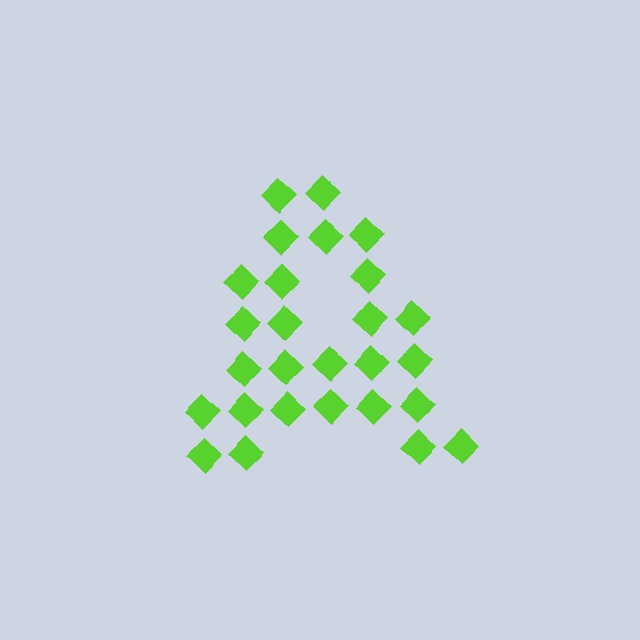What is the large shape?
The large shape is the letter A.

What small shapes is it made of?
It is made of small diamonds.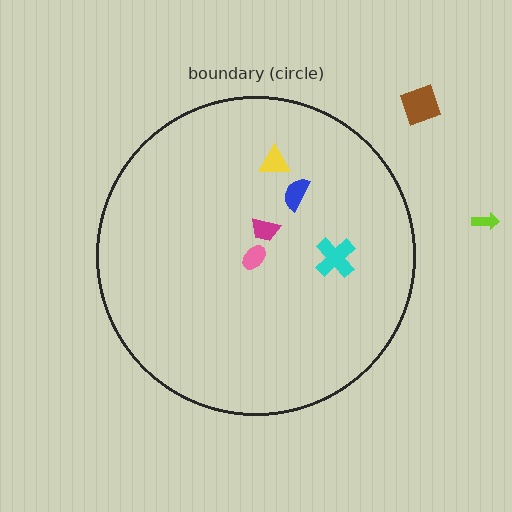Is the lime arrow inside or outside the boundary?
Outside.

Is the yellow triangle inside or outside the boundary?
Inside.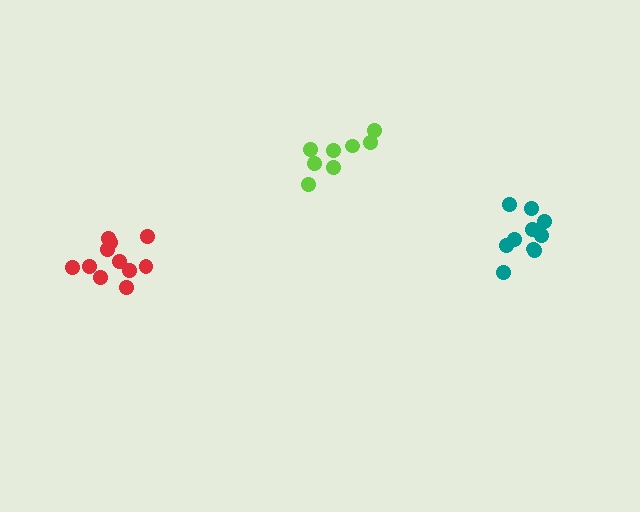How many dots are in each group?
Group 1: 10 dots, Group 2: 8 dots, Group 3: 11 dots (29 total).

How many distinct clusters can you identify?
There are 3 distinct clusters.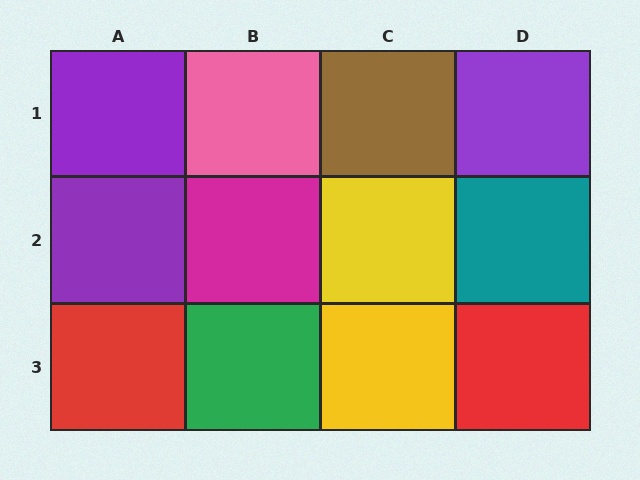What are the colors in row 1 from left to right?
Purple, pink, brown, purple.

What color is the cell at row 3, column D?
Red.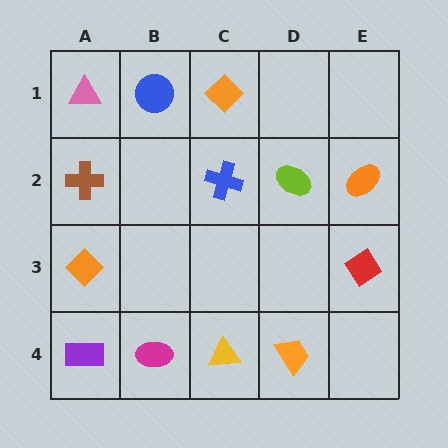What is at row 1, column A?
A pink triangle.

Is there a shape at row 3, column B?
No, that cell is empty.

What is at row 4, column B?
A magenta ellipse.